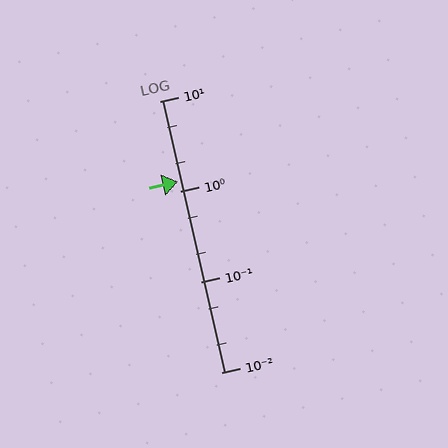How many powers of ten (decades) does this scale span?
The scale spans 3 decades, from 0.01 to 10.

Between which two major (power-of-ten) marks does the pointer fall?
The pointer is between 1 and 10.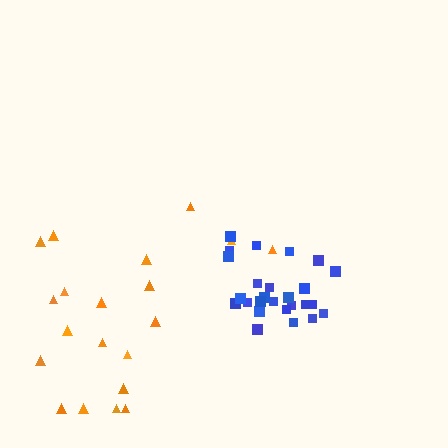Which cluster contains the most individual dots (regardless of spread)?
Blue (26).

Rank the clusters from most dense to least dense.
blue, orange.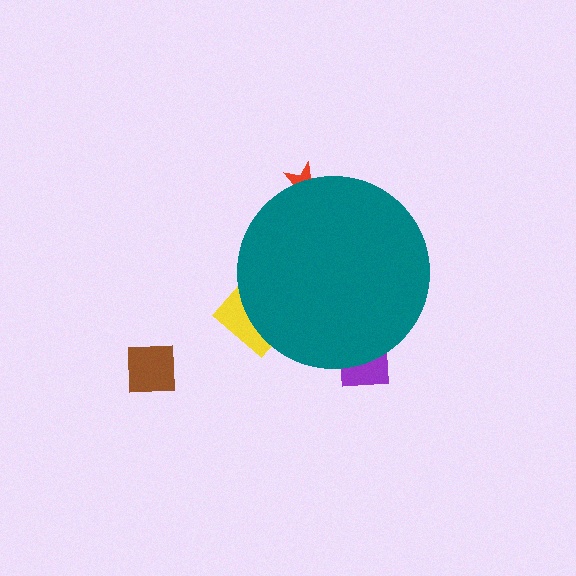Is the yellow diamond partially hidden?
Yes, the yellow diamond is partially hidden behind the teal circle.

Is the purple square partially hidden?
Yes, the purple square is partially hidden behind the teal circle.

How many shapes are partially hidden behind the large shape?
3 shapes are partially hidden.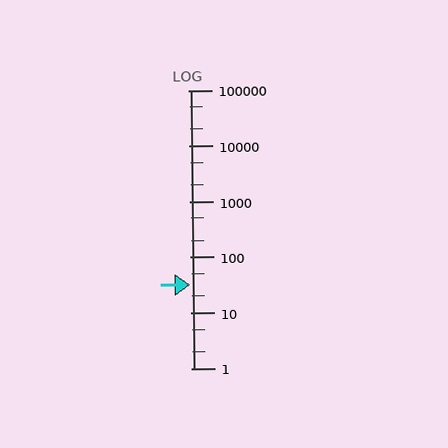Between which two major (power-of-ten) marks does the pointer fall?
The pointer is between 10 and 100.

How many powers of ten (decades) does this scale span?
The scale spans 5 decades, from 1 to 100000.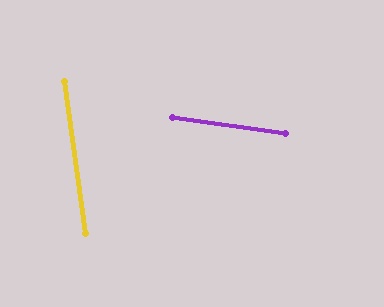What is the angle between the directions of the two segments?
Approximately 74 degrees.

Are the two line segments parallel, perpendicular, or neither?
Neither parallel nor perpendicular — they differ by about 74°.